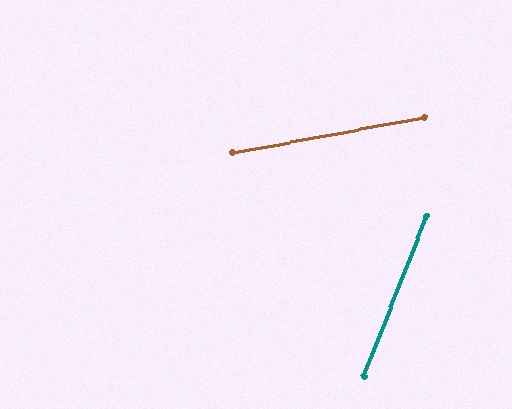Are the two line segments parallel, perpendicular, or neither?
Neither parallel nor perpendicular — they differ by about 58°.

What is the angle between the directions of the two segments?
Approximately 58 degrees.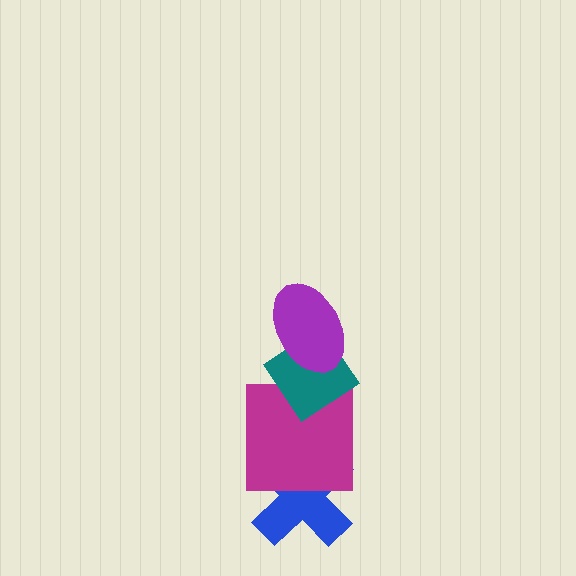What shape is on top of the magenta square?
The teal diamond is on top of the magenta square.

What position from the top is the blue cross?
The blue cross is 4th from the top.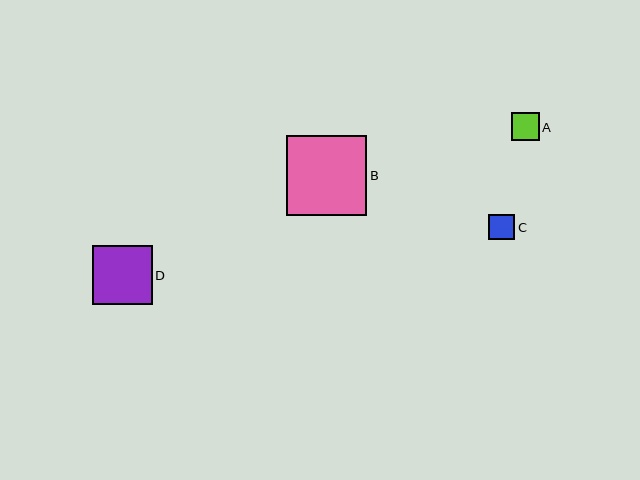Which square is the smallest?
Square C is the smallest with a size of approximately 26 pixels.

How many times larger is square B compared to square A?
Square B is approximately 2.9 times the size of square A.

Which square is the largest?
Square B is the largest with a size of approximately 80 pixels.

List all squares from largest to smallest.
From largest to smallest: B, D, A, C.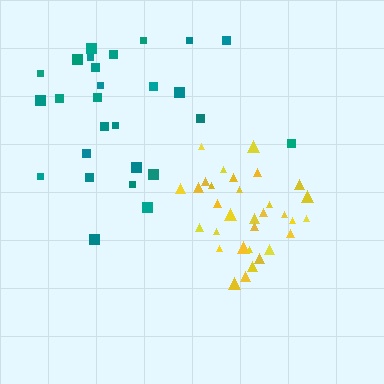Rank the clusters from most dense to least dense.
yellow, teal.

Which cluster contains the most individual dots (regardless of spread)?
Yellow (32).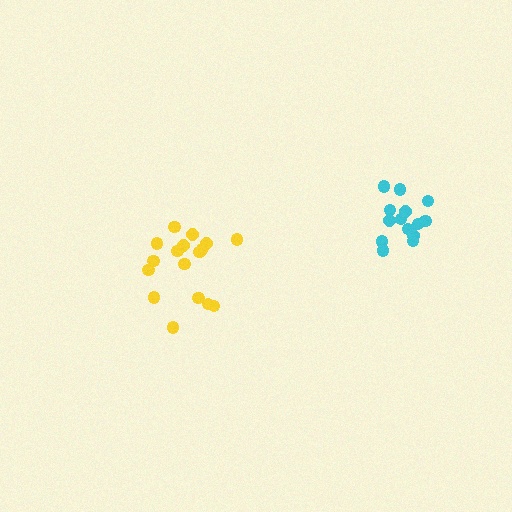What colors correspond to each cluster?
The clusters are colored: yellow, cyan.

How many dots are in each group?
Group 1: 17 dots, Group 2: 14 dots (31 total).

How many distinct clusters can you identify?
There are 2 distinct clusters.